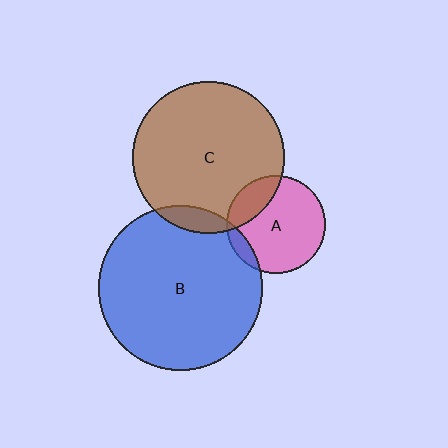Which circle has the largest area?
Circle B (blue).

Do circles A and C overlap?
Yes.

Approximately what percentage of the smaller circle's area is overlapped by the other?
Approximately 20%.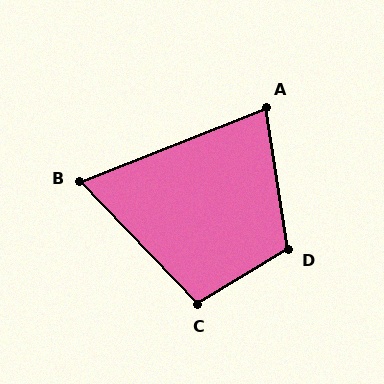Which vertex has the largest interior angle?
D, at approximately 112 degrees.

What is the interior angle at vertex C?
Approximately 103 degrees (obtuse).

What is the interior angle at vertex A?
Approximately 77 degrees (acute).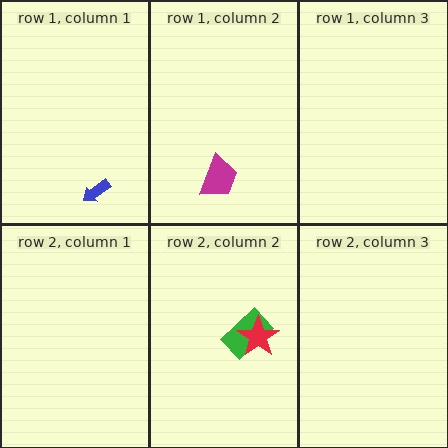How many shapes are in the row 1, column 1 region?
1.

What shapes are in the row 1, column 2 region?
The magenta trapezoid.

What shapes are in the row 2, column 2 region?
The green rectangle, the red star.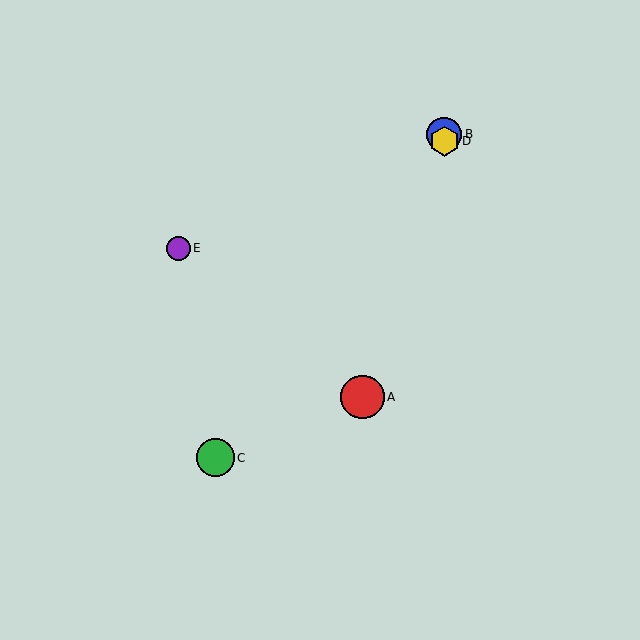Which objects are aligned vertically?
Objects B, D are aligned vertically.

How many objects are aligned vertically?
2 objects (B, D) are aligned vertically.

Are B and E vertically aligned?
No, B is at x≈444 and E is at x≈178.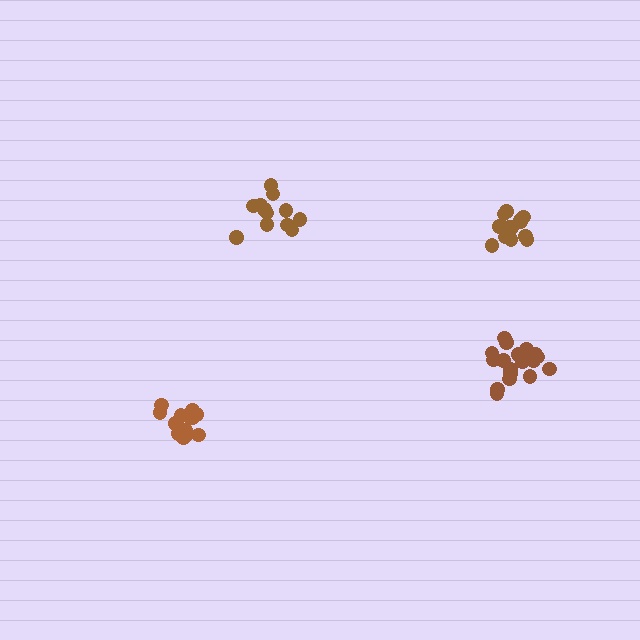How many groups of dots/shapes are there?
There are 4 groups.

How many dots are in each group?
Group 1: 12 dots, Group 2: 14 dots, Group 3: 15 dots, Group 4: 18 dots (59 total).